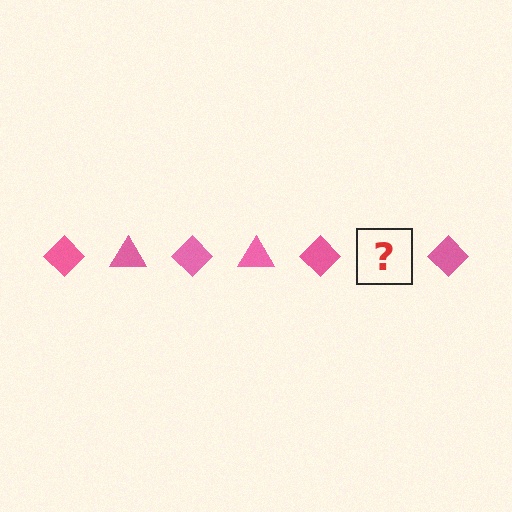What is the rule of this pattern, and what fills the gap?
The rule is that the pattern cycles through diamond, triangle shapes in pink. The gap should be filled with a pink triangle.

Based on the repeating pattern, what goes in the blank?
The blank should be a pink triangle.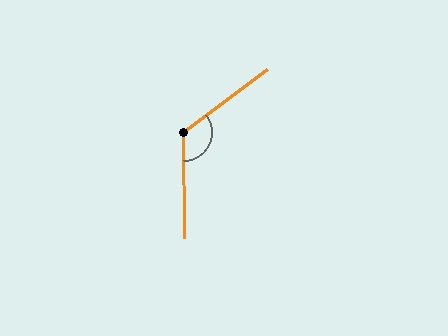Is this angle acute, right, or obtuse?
It is obtuse.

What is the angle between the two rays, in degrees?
Approximately 126 degrees.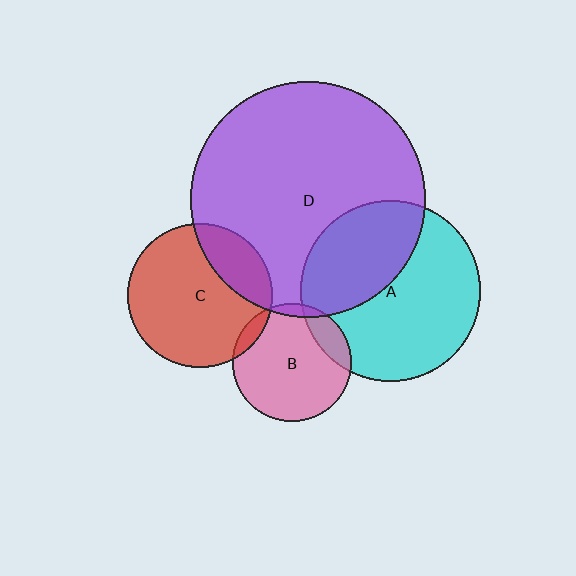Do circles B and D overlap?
Yes.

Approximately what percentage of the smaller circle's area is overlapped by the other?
Approximately 5%.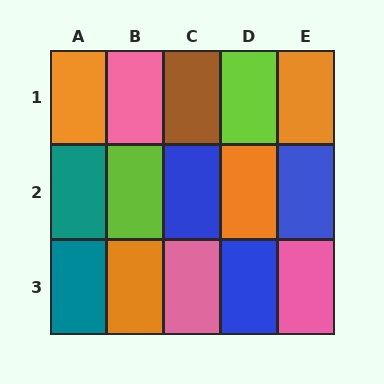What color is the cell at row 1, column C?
Brown.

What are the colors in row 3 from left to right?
Teal, orange, pink, blue, pink.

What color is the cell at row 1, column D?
Lime.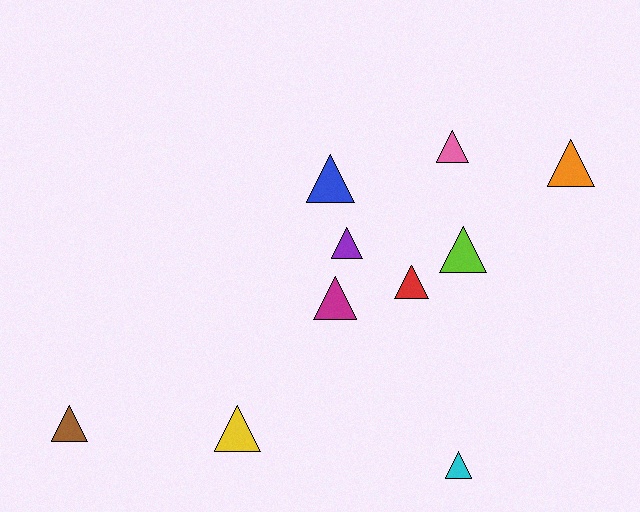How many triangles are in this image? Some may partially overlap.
There are 10 triangles.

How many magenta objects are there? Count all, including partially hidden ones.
There is 1 magenta object.